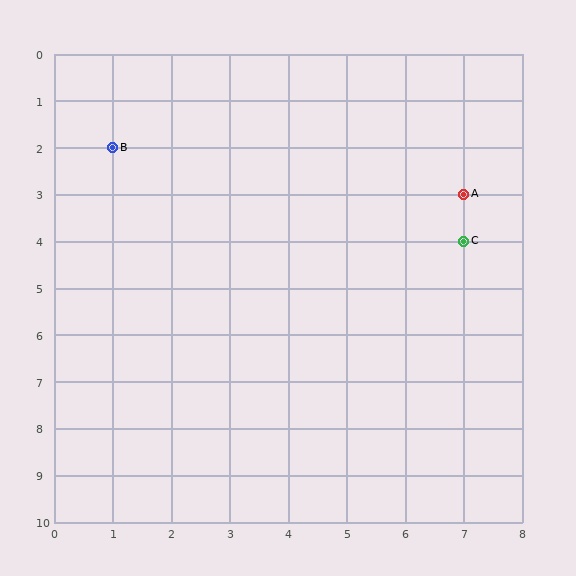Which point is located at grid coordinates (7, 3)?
Point A is at (7, 3).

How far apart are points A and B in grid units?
Points A and B are 6 columns and 1 row apart (about 6.1 grid units diagonally).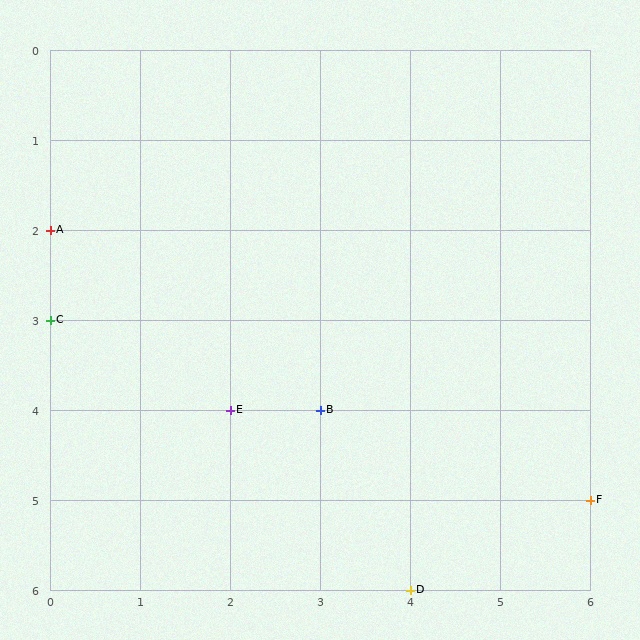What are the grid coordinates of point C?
Point C is at grid coordinates (0, 3).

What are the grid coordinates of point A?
Point A is at grid coordinates (0, 2).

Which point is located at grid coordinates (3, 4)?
Point B is at (3, 4).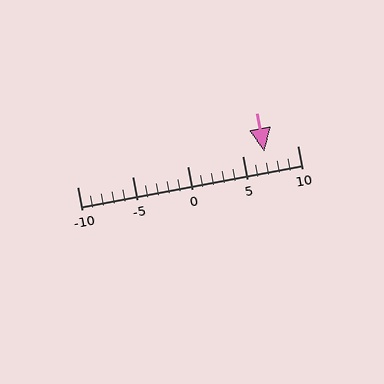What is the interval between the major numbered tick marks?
The major tick marks are spaced 5 units apart.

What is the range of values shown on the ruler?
The ruler shows values from -10 to 10.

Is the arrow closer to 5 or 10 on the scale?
The arrow is closer to 5.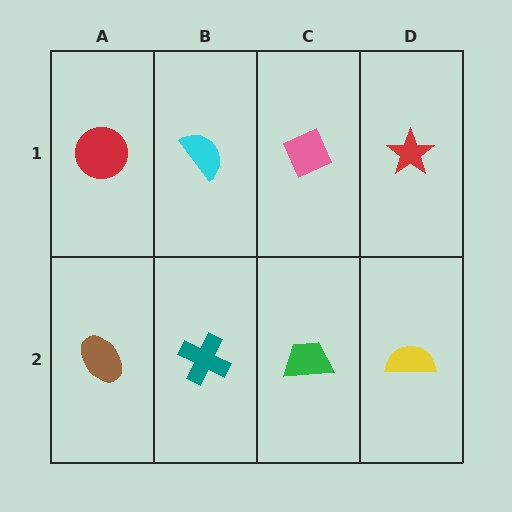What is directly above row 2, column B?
A cyan semicircle.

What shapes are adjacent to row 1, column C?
A green trapezoid (row 2, column C), a cyan semicircle (row 1, column B), a red star (row 1, column D).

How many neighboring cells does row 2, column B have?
3.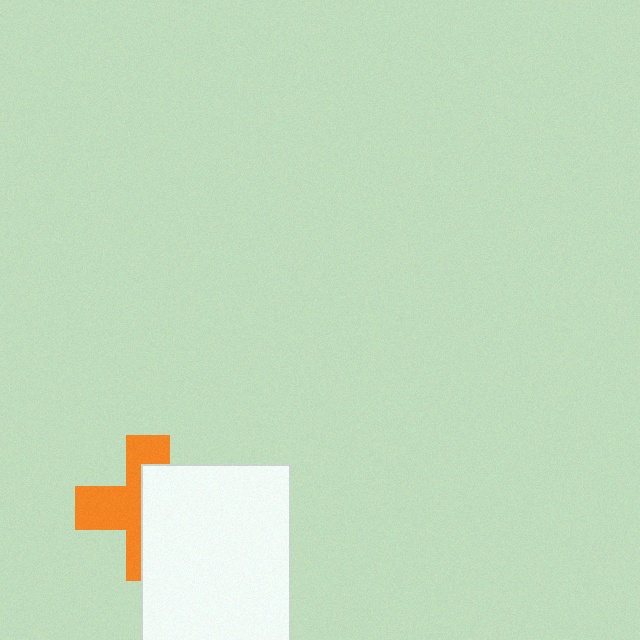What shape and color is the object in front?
The object in front is a white rectangle.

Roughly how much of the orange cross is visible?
About half of it is visible (roughly 49%).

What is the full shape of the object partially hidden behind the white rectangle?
The partially hidden object is an orange cross.